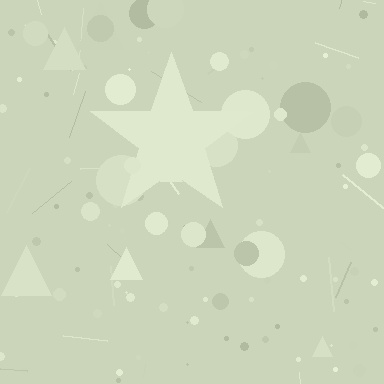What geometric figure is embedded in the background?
A star is embedded in the background.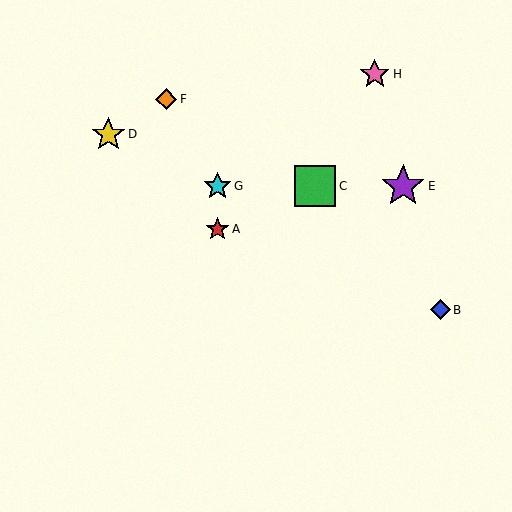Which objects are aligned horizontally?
Objects C, E, G are aligned horizontally.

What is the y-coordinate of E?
Object E is at y≈186.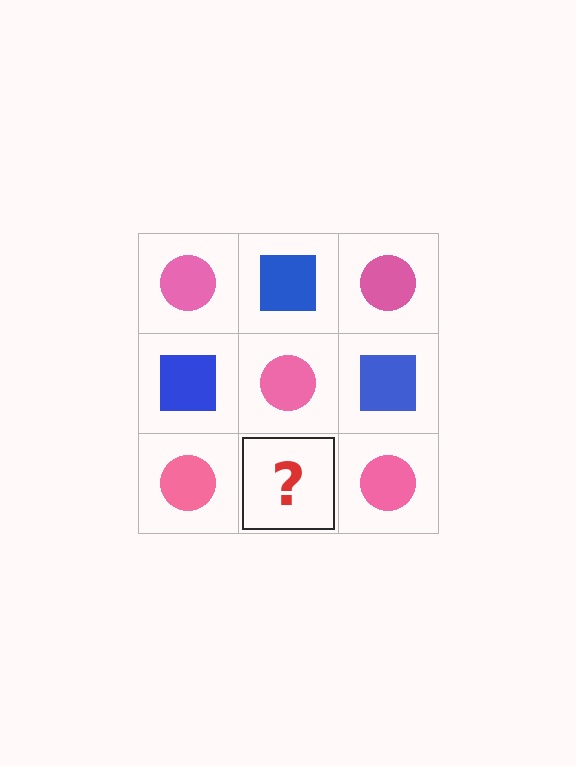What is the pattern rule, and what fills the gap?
The rule is that it alternates pink circle and blue square in a checkerboard pattern. The gap should be filled with a blue square.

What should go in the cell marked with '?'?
The missing cell should contain a blue square.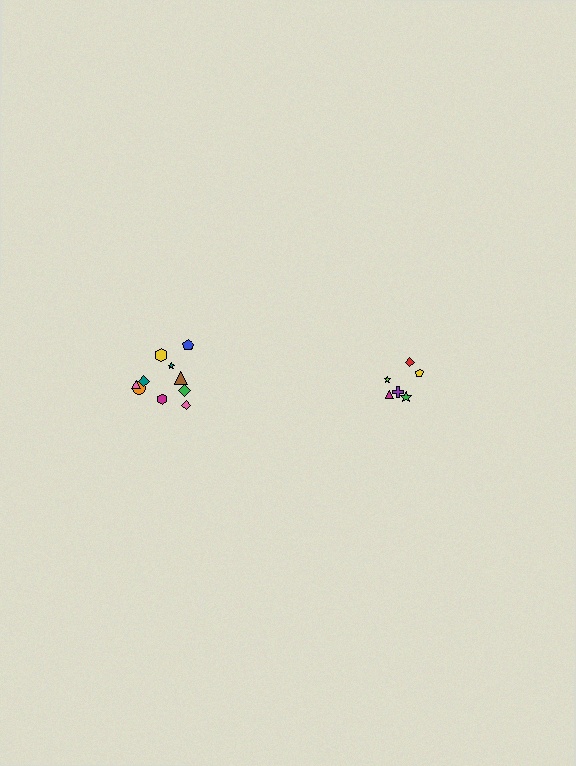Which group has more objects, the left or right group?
The left group.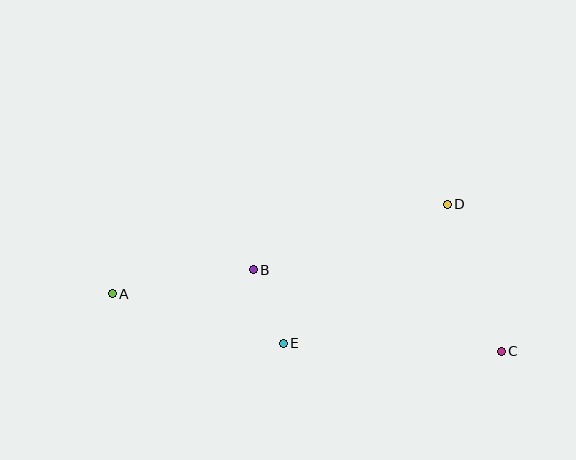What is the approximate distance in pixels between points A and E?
The distance between A and E is approximately 178 pixels.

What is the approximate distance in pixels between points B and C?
The distance between B and C is approximately 261 pixels.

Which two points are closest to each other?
Points B and E are closest to each other.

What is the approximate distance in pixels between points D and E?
The distance between D and E is approximately 215 pixels.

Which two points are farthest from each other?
Points A and C are farthest from each other.